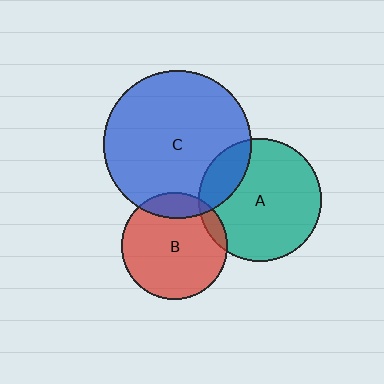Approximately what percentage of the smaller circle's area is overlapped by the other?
Approximately 15%.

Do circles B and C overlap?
Yes.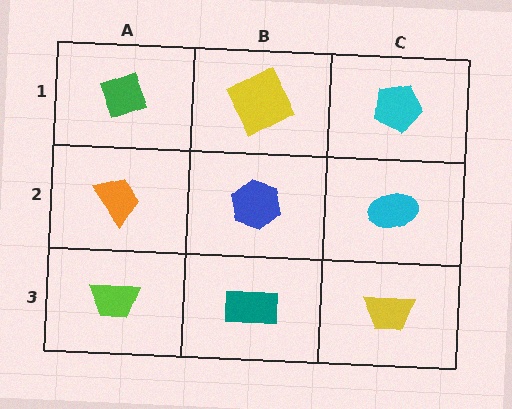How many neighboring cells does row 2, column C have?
3.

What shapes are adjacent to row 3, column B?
A blue hexagon (row 2, column B), a lime trapezoid (row 3, column A), a yellow trapezoid (row 3, column C).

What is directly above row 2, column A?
A green diamond.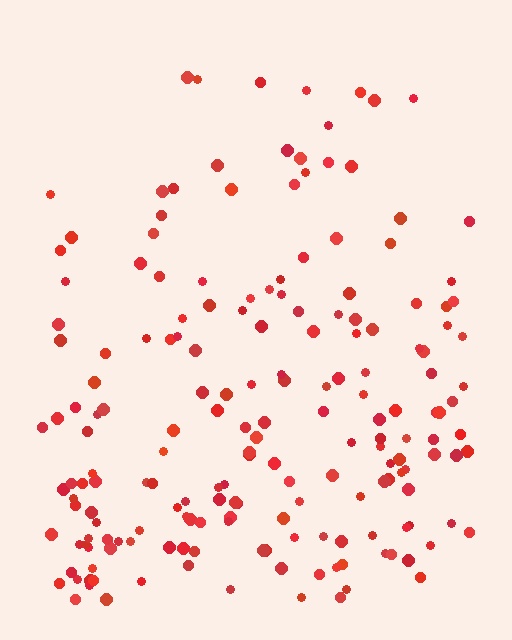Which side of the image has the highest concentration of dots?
The bottom.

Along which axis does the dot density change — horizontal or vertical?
Vertical.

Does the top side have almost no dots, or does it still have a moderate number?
Still a moderate number, just noticeably fewer than the bottom.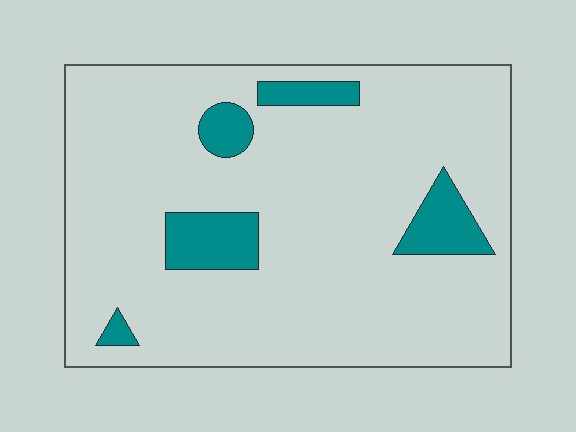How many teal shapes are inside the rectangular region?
5.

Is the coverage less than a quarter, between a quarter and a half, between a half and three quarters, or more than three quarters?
Less than a quarter.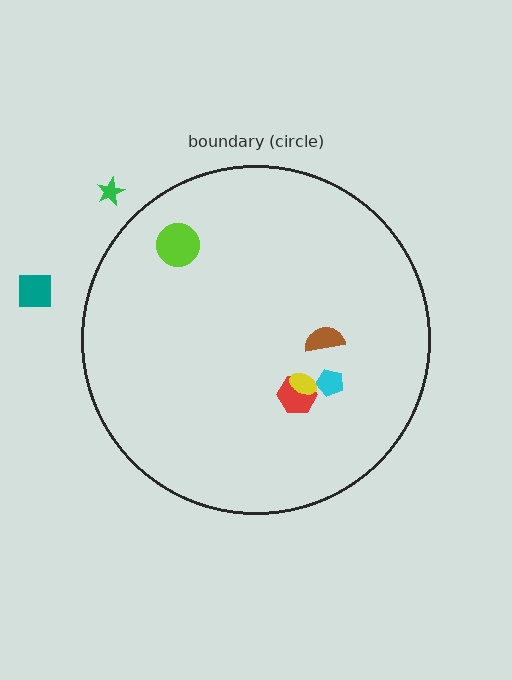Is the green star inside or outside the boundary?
Outside.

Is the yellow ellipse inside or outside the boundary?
Inside.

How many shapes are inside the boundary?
5 inside, 2 outside.